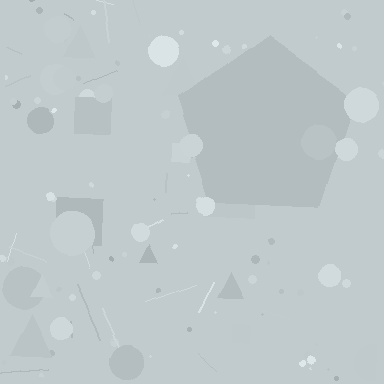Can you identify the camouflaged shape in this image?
The camouflaged shape is a pentagon.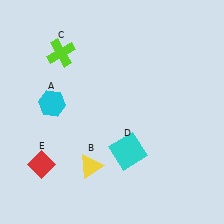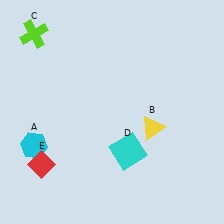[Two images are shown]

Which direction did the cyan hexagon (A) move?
The cyan hexagon (A) moved down.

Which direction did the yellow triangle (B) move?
The yellow triangle (B) moved right.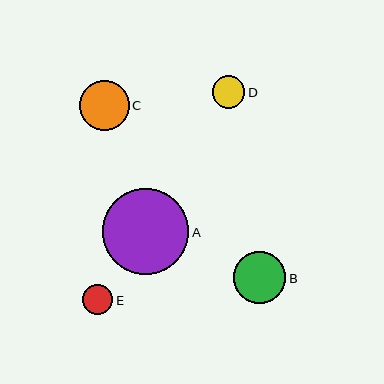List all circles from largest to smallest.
From largest to smallest: A, B, C, D, E.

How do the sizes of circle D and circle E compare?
Circle D and circle E are approximately the same size.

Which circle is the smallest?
Circle E is the smallest with a size of approximately 30 pixels.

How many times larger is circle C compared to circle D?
Circle C is approximately 1.6 times the size of circle D.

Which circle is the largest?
Circle A is the largest with a size of approximately 86 pixels.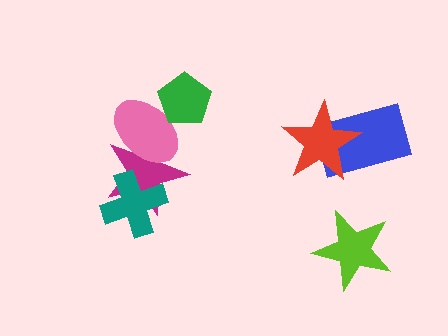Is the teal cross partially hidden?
No, no other shape covers it.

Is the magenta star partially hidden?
Yes, it is partially covered by another shape.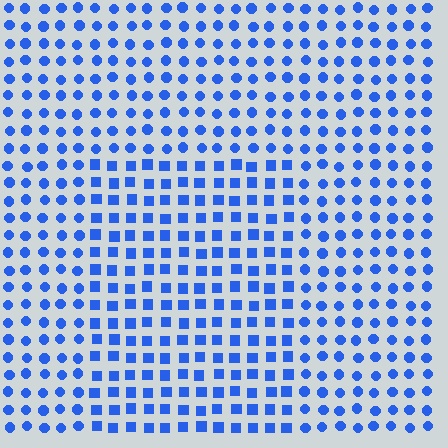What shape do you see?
I see a rectangle.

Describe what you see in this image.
The image is filled with small blue elements arranged in a uniform grid. A rectangle-shaped region contains squares, while the surrounding area contains circles. The boundary is defined purely by the change in element shape.